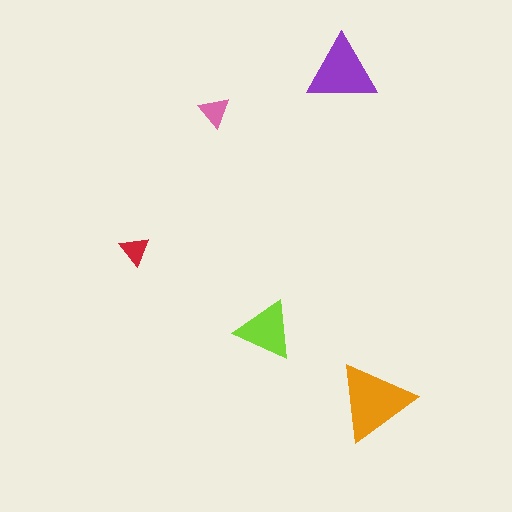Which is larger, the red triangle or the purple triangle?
The purple one.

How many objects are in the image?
There are 5 objects in the image.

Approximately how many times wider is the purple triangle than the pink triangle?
About 2.5 times wider.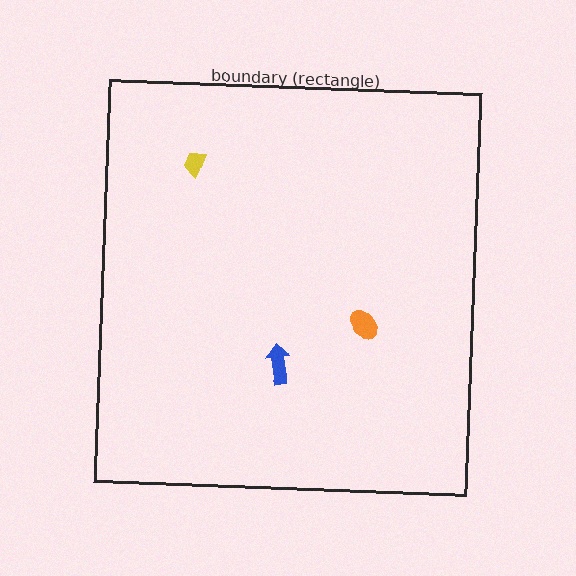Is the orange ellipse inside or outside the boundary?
Inside.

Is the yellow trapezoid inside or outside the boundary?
Inside.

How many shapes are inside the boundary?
3 inside, 0 outside.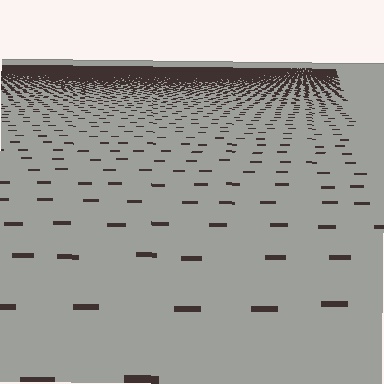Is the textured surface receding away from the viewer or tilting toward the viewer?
The surface is receding away from the viewer. Texture elements get smaller and denser toward the top.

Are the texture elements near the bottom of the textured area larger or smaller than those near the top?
Larger. Near the bottom, elements are closer to the viewer and appear at a bigger on-screen size.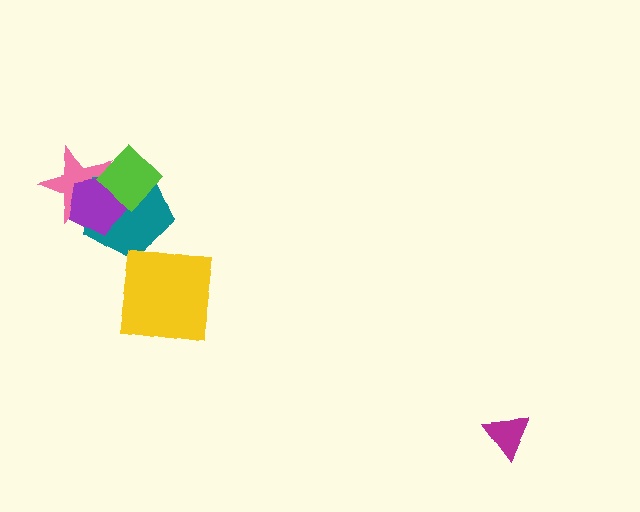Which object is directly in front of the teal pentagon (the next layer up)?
The purple pentagon is directly in front of the teal pentagon.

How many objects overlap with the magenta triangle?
0 objects overlap with the magenta triangle.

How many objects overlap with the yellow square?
0 objects overlap with the yellow square.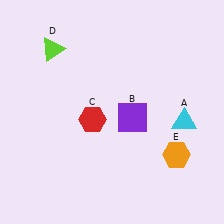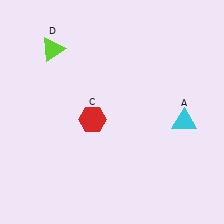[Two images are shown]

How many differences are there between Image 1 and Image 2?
There are 2 differences between the two images.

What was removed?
The purple square (B), the orange hexagon (E) were removed in Image 2.